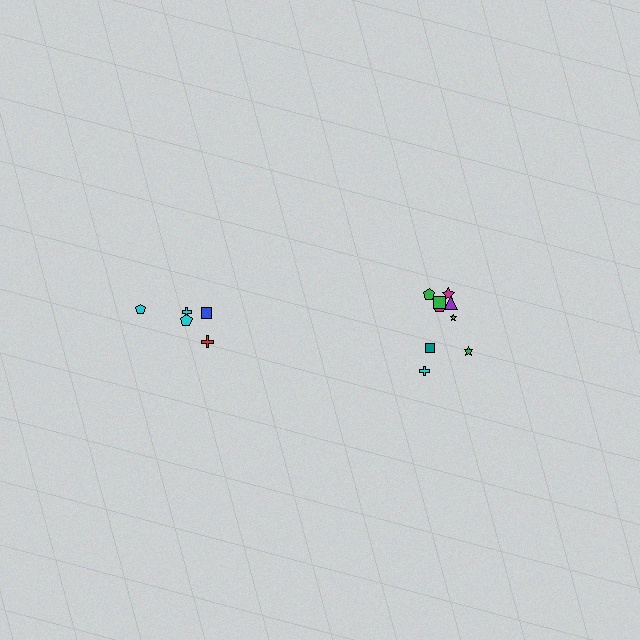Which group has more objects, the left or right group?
The right group.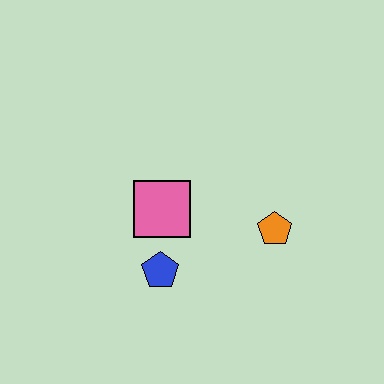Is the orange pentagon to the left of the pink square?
No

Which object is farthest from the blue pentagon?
The orange pentagon is farthest from the blue pentagon.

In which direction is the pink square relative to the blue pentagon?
The pink square is above the blue pentagon.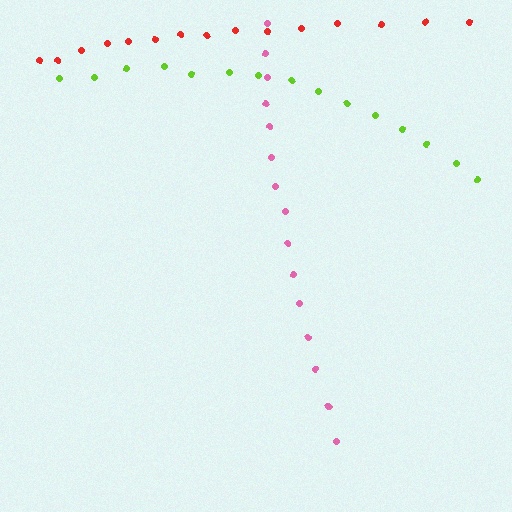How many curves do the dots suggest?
There are 3 distinct paths.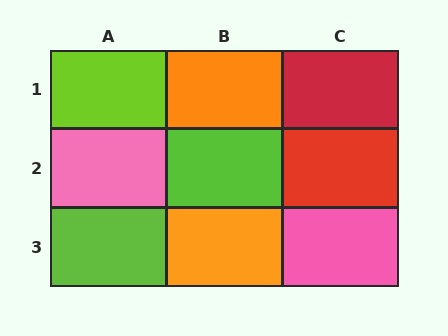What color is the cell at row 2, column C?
Red.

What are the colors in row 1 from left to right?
Lime, orange, red.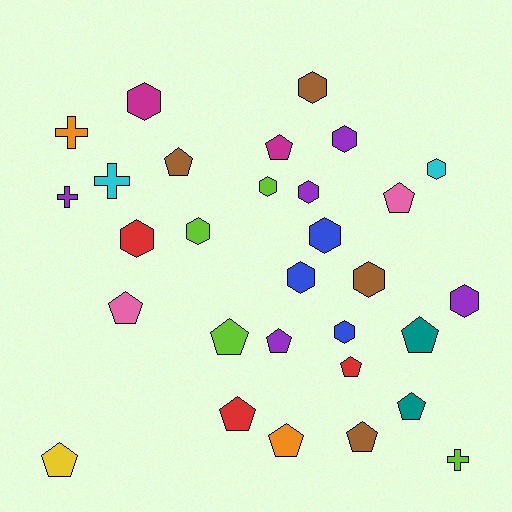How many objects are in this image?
There are 30 objects.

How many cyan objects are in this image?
There are 2 cyan objects.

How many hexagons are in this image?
There are 13 hexagons.